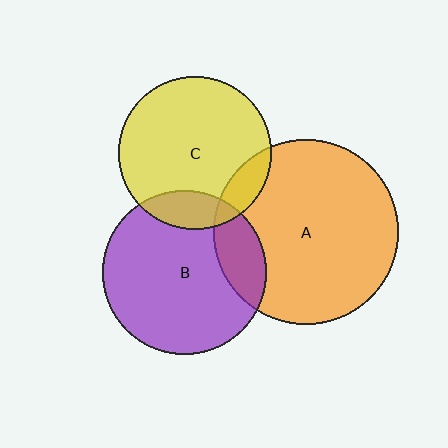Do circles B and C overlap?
Yes.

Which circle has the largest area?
Circle A (orange).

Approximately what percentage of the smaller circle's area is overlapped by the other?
Approximately 15%.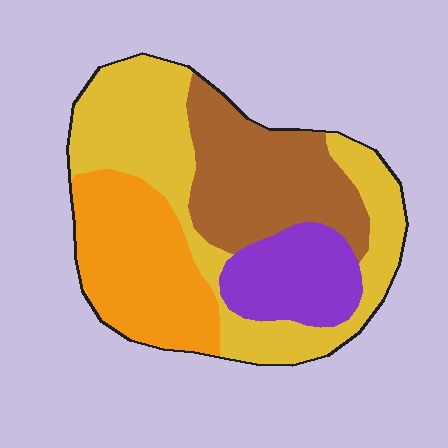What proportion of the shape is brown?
Brown covers 25% of the shape.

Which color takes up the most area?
Yellow, at roughly 35%.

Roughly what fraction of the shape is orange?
Orange covers 25% of the shape.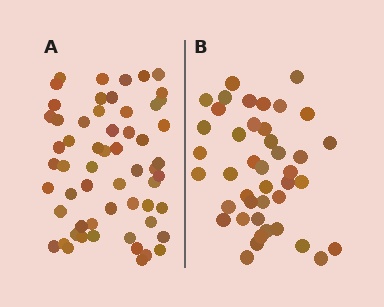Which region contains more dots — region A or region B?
Region A (the left region) has more dots.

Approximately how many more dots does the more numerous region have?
Region A has approximately 15 more dots than region B.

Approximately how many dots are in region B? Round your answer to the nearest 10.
About 40 dots. (The exact count is 42, which rounds to 40.)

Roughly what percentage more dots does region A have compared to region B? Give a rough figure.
About 40% more.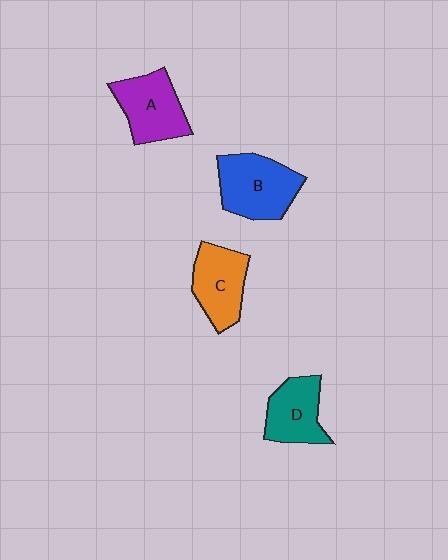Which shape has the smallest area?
Shape D (teal).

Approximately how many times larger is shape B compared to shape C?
Approximately 1.2 times.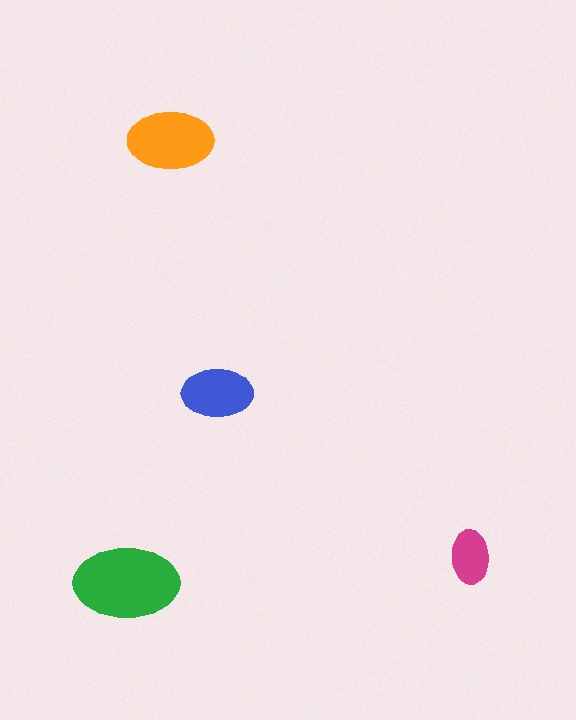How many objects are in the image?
There are 4 objects in the image.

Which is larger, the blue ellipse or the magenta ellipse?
The blue one.